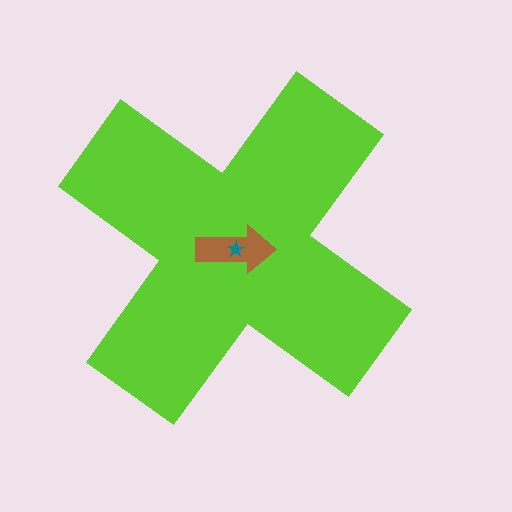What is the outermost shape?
The lime cross.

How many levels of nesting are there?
3.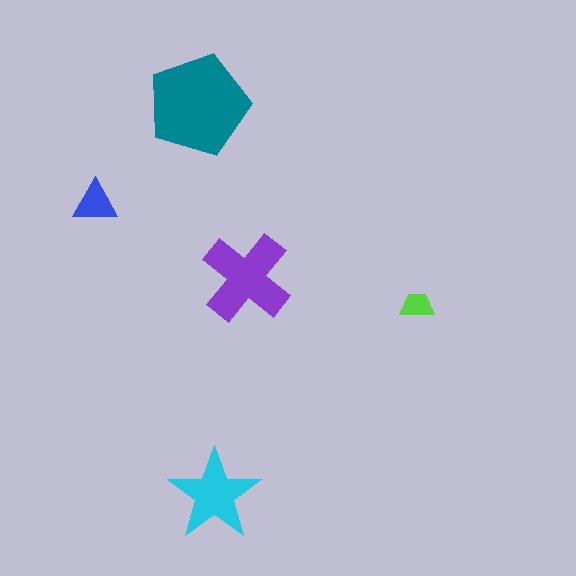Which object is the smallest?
The lime trapezoid.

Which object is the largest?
The teal pentagon.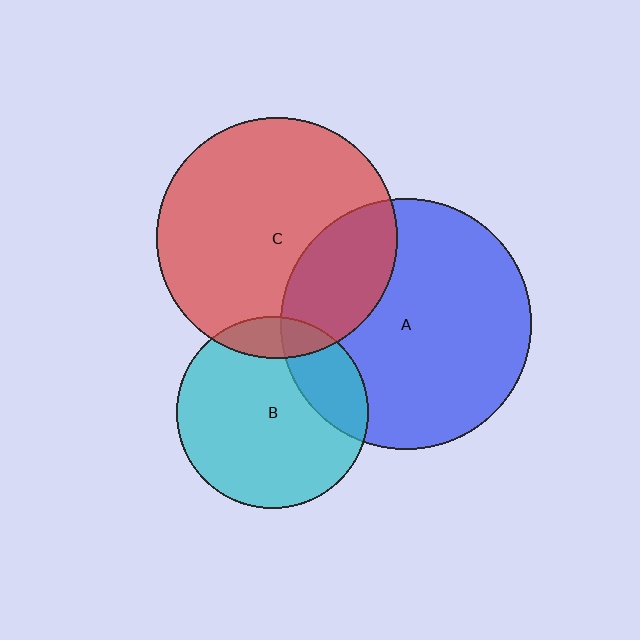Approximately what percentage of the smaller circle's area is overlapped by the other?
Approximately 20%.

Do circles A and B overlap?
Yes.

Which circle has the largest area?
Circle A (blue).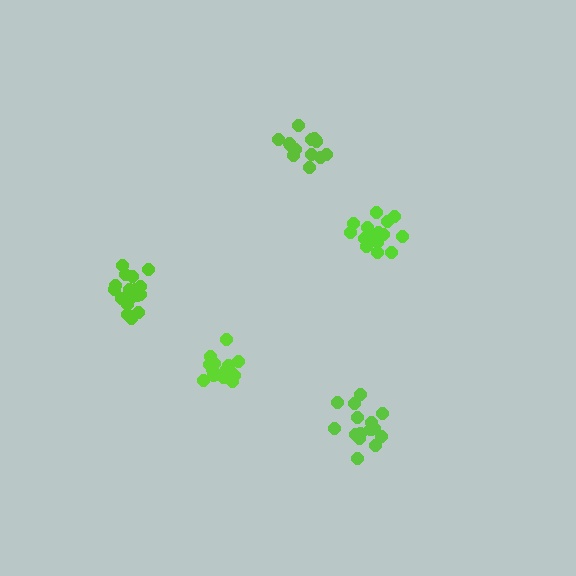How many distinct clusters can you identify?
There are 5 distinct clusters.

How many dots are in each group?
Group 1: 16 dots, Group 2: 16 dots, Group 3: 18 dots, Group 4: 18 dots, Group 5: 14 dots (82 total).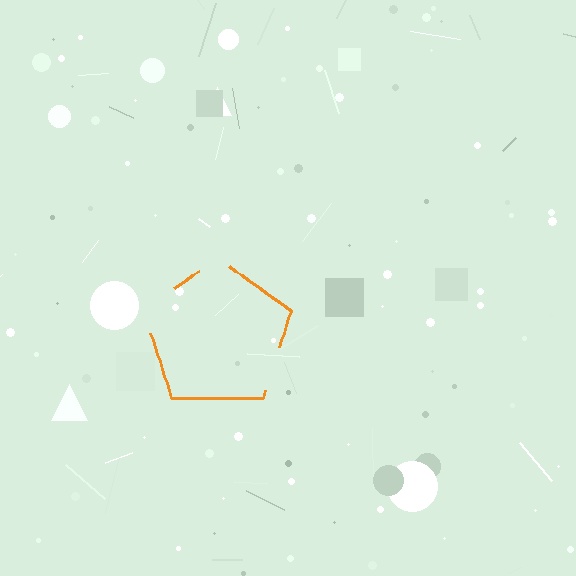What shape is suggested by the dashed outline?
The dashed outline suggests a pentagon.